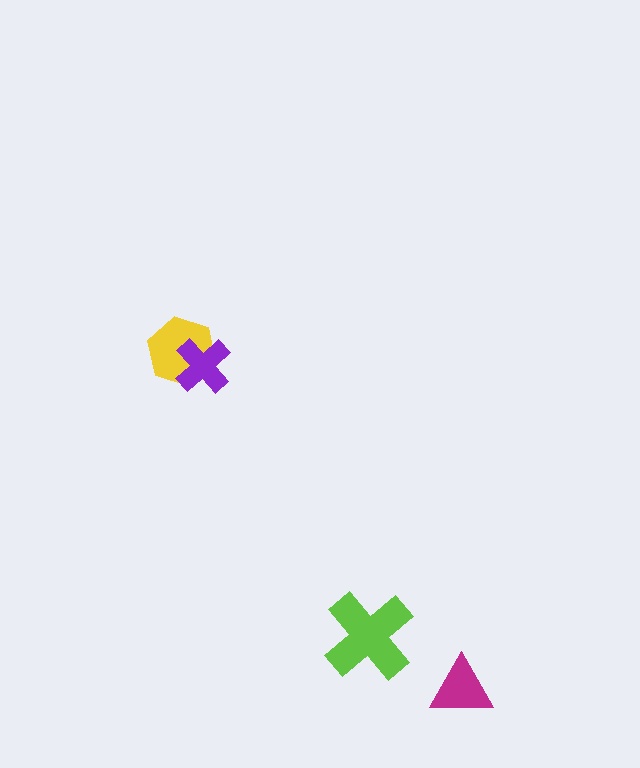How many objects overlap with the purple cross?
1 object overlaps with the purple cross.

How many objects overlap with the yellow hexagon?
1 object overlaps with the yellow hexagon.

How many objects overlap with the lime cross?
0 objects overlap with the lime cross.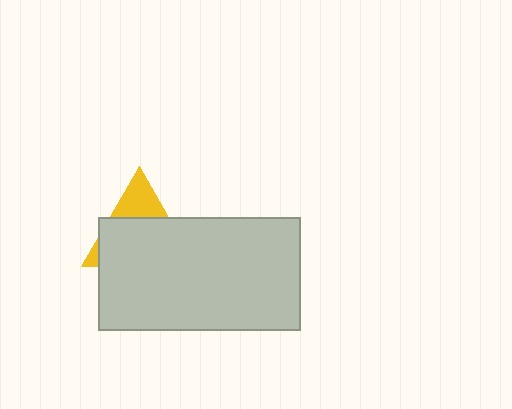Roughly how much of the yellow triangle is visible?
A small part of it is visible (roughly 30%).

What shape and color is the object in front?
The object in front is a light gray rectangle.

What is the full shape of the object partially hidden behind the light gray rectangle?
The partially hidden object is a yellow triangle.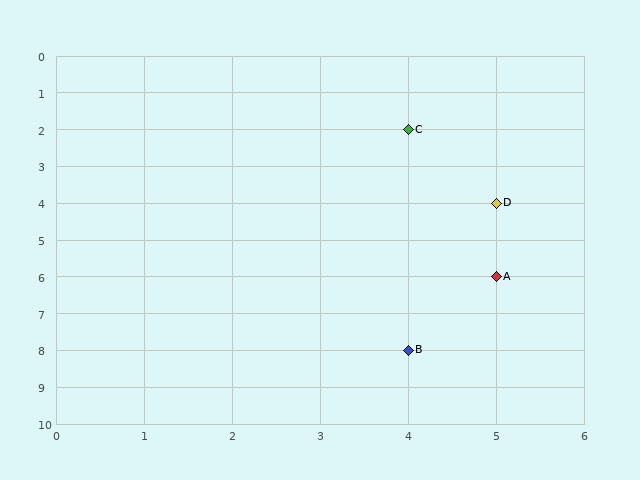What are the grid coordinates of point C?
Point C is at grid coordinates (4, 2).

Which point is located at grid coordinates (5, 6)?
Point A is at (5, 6).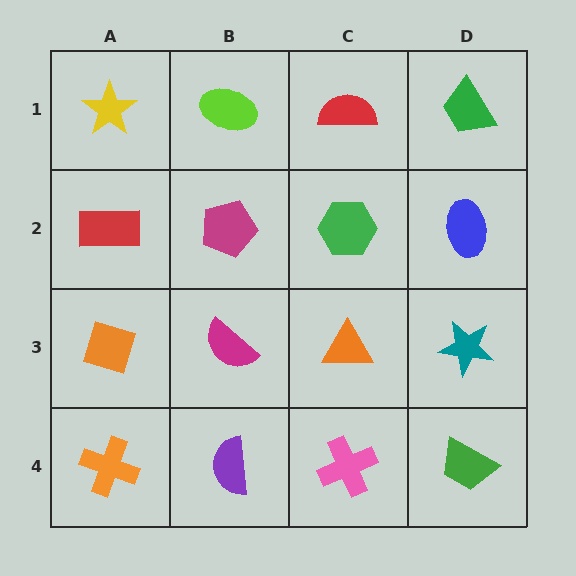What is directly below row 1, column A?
A red rectangle.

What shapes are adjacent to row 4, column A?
An orange diamond (row 3, column A), a purple semicircle (row 4, column B).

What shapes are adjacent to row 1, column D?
A blue ellipse (row 2, column D), a red semicircle (row 1, column C).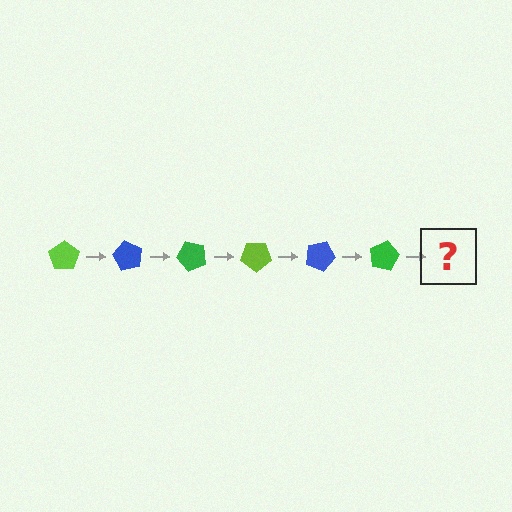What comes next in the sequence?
The next element should be a lime pentagon, rotated 360 degrees from the start.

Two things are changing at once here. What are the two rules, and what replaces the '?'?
The two rules are that it rotates 60 degrees each step and the color cycles through lime, blue, and green. The '?' should be a lime pentagon, rotated 360 degrees from the start.